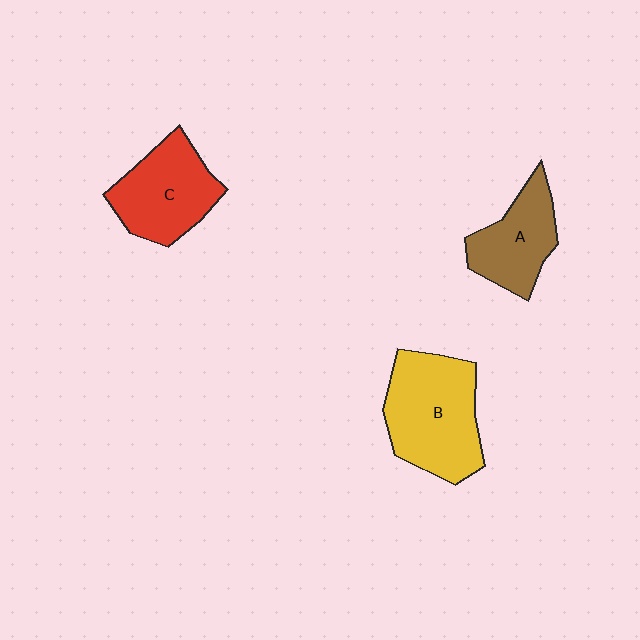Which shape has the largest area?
Shape B (yellow).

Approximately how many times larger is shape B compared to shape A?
Approximately 1.5 times.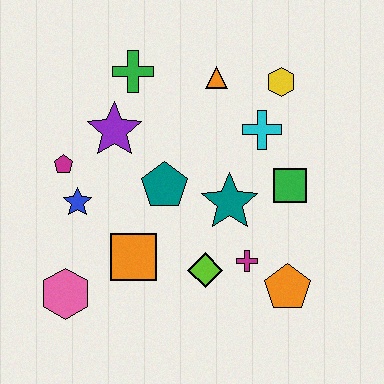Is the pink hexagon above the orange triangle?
No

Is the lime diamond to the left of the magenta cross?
Yes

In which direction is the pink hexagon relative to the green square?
The pink hexagon is to the left of the green square.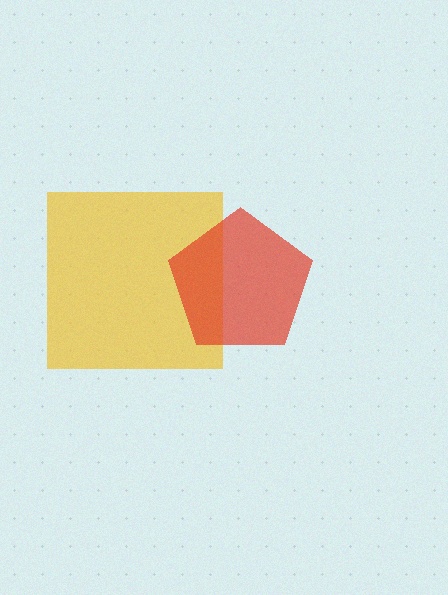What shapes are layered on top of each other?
The layered shapes are: a yellow square, a red pentagon.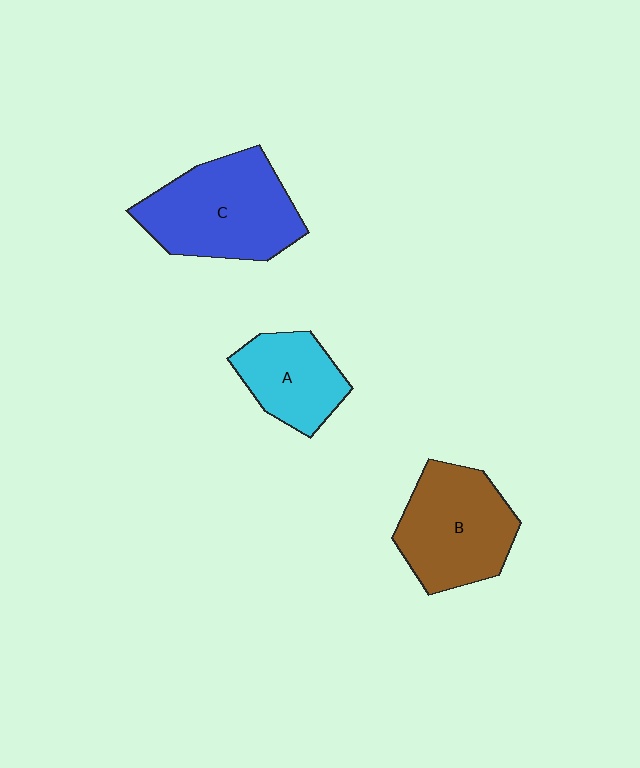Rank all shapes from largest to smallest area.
From largest to smallest: C (blue), B (brown), A (cyan).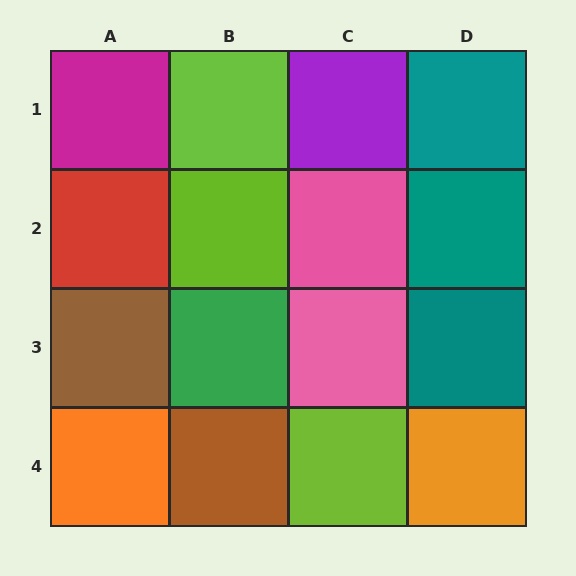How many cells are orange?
2 cells are orange.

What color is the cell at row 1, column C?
Purple.